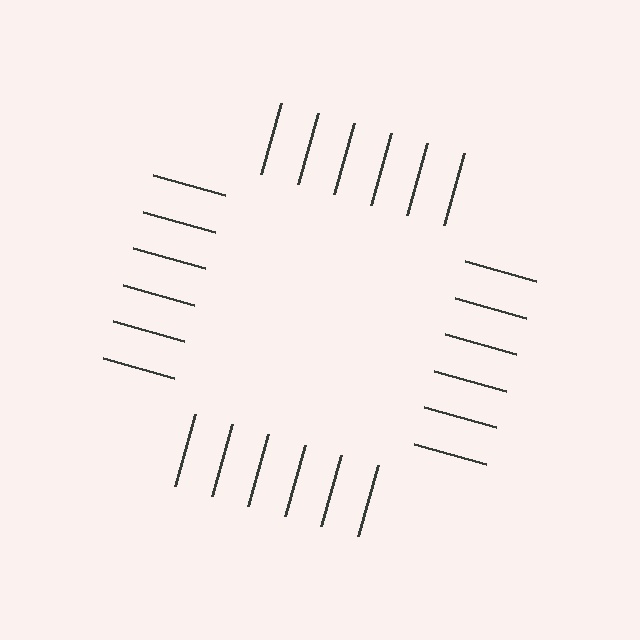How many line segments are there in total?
24 — 6 along each of the 4 edges.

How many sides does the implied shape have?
4 sides — the line-ends trace a square.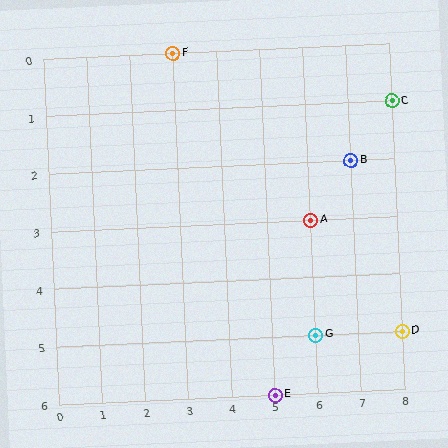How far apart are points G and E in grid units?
Points G and E are 1 column and 1 row apart (about 1.4 grid units diagonally).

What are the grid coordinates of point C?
Point C is at grid coordinates (8, 1).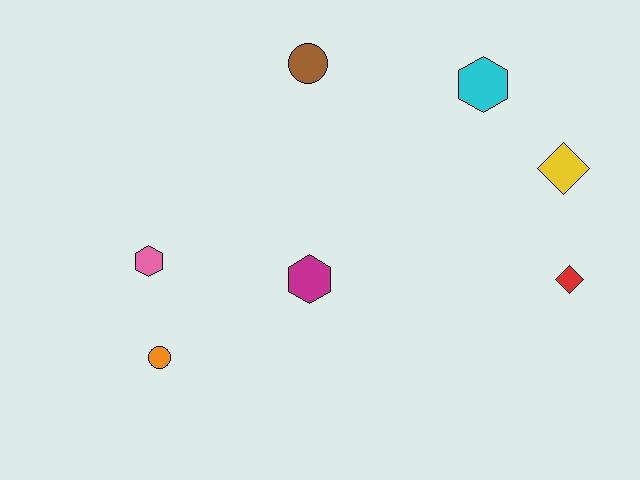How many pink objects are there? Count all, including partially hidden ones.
There is 1 pink object.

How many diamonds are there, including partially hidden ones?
There are 2 diamonds.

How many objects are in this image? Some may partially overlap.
There are 7 objects.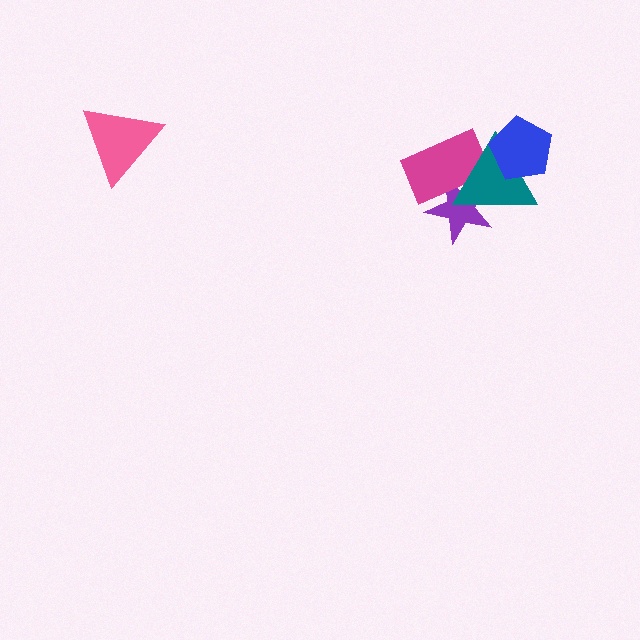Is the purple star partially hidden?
Yes, it is partially covered by another shape.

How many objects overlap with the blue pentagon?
1 object overlaps with the blue pentagon.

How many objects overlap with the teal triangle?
3 objects overlap with the teal triangle.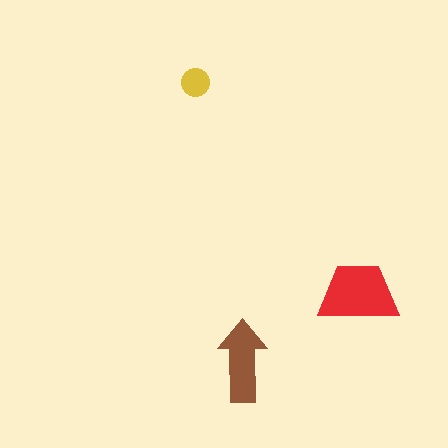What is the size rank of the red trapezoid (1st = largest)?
1st.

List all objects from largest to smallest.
The red trapezoid, the brown arrow, the yellow circle.